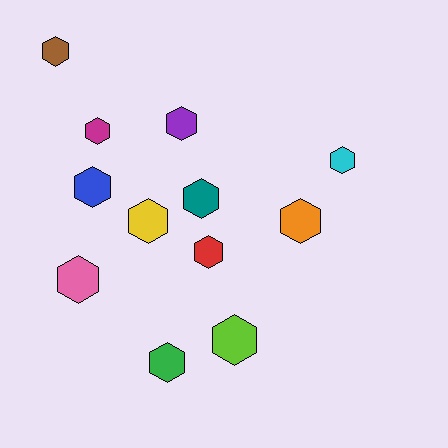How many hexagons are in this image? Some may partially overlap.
There are 12 hexagons.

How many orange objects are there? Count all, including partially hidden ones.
There is 1 orange object.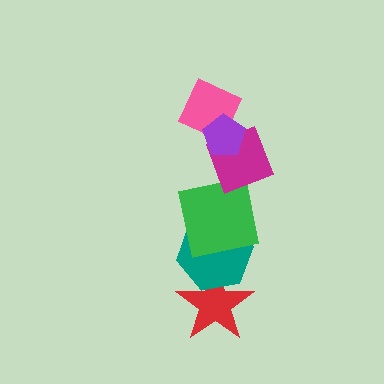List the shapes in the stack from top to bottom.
From top to bottom: the purple pentagon, the pink diamond, the magenta diamond, the green square, the teal hexagon, the red star.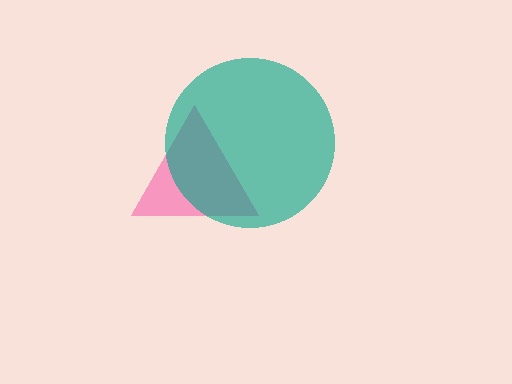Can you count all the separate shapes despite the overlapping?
Yes, there are 2 separate shapes.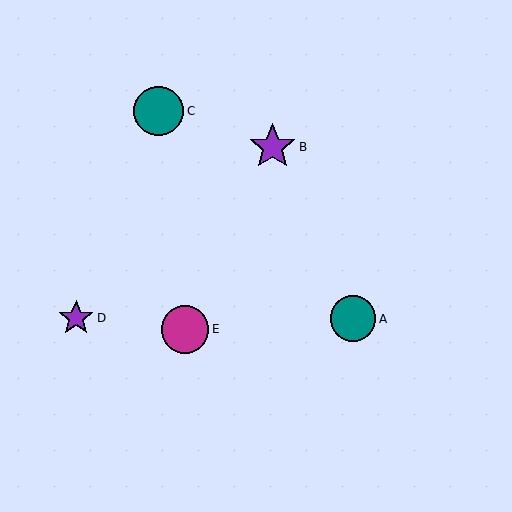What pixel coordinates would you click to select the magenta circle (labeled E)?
Click at (185, 329) to select the magenta circle E.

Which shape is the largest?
The teal circle (labeled C) is the largest.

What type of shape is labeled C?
Shape C is a teal circle.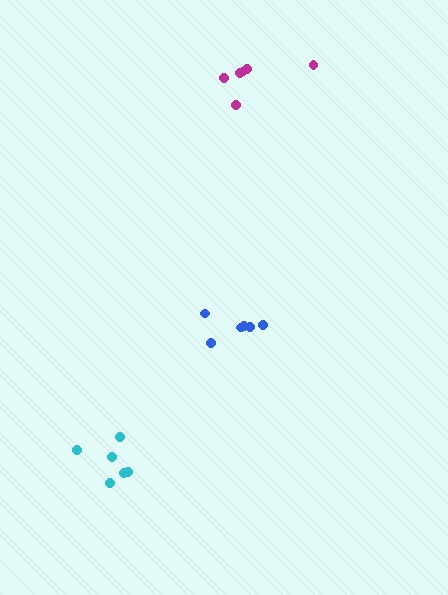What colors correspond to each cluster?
The clusters are colored: cyan, magenta, blue.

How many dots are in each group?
Group 1: 6 dots, Group 2: 6 dots, Group 3: 6 dots (18 total).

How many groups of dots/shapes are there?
There are 3 groups.